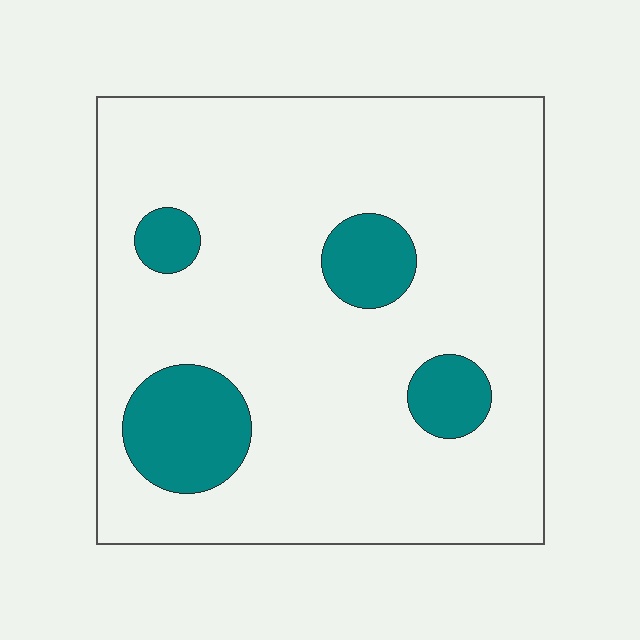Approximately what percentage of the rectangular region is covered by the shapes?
Approximately 15%.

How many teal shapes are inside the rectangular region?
4.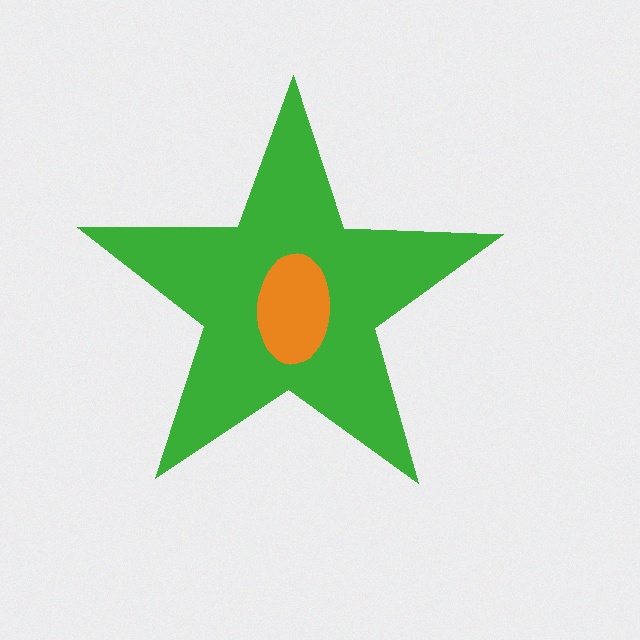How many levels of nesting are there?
2.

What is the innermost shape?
The orange ellipse.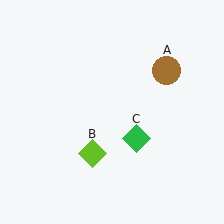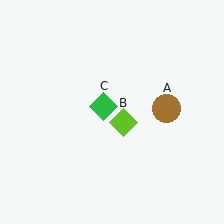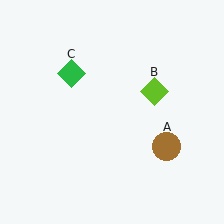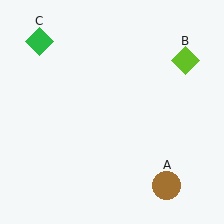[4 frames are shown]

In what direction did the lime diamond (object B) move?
The lime diamond (object B) moved up and to the right.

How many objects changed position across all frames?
3 objects changed position: brown circle (object A), lime diamond (object B), green diamond (object C).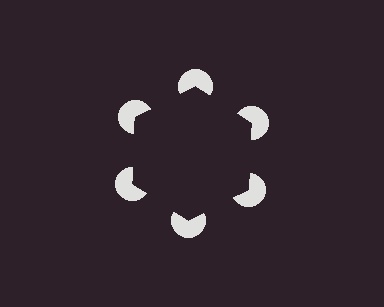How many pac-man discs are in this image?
There are 6 — one at each vertex of the illusory hexagon.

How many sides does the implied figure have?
6 sides.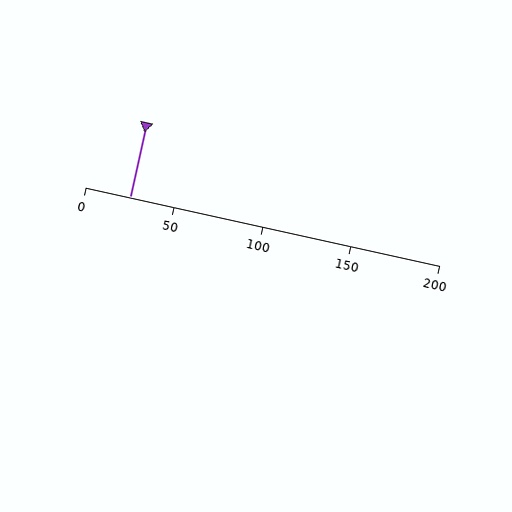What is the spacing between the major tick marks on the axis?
The major ticks are spaced 50 apart.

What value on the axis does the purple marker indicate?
The marker indicates approximately 25.